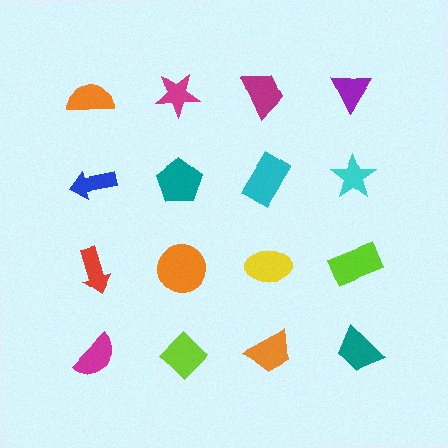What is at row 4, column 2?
A lime diamond.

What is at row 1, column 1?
An orange semicircle.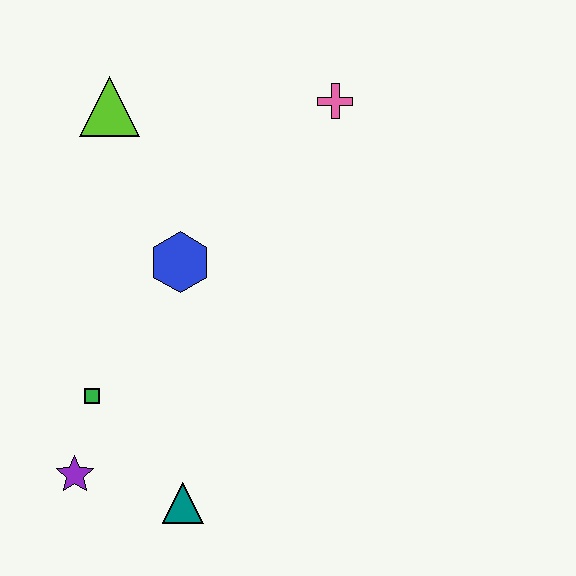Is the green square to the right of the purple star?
Yes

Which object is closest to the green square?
The purple star is closest to the green square.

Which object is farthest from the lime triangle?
The teal triangle is farthest from the lime triangle.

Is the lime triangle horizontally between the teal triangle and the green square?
Yes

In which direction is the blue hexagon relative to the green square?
The blue hexagon is above the green square.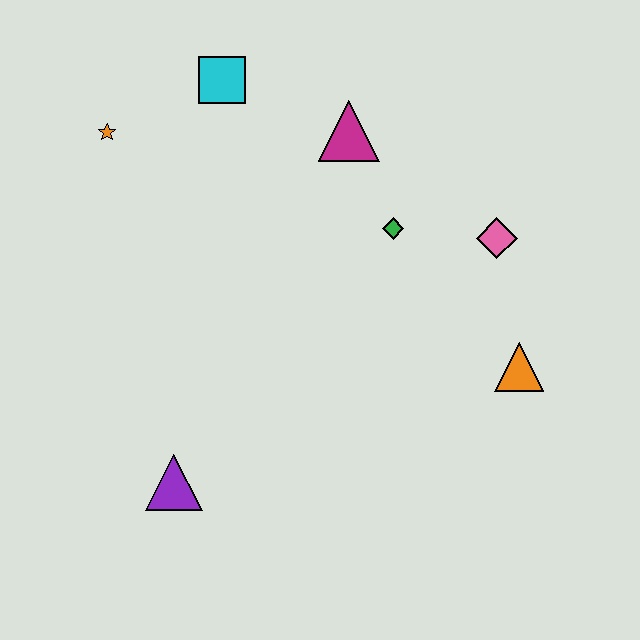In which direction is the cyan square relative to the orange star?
The cyan square is to the right of the orange star.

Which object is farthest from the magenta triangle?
The purple triangle is farthest from the magenta triangle.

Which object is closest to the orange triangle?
The pink diamond is closest to the orange triangle.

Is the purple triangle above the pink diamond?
No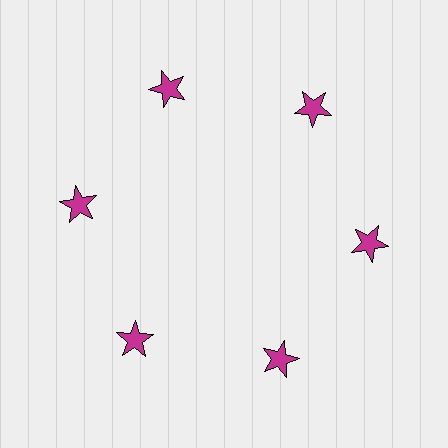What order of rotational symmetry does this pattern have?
This pattern has 6-fold rotational symmetry.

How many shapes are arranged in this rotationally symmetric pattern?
There are 6 shapes, arranged in 6 groups of 1.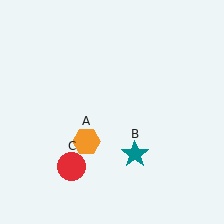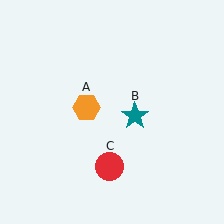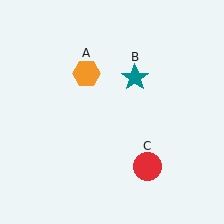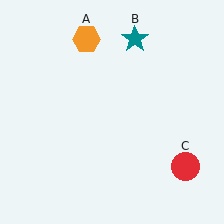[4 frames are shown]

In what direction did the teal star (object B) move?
The teal star (object B) moved up.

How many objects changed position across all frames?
3 objects changed position: orange hexagon (object A), teal star (object B), red circle (object C).